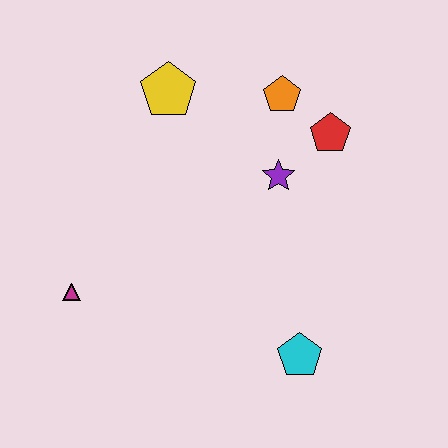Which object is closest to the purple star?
The red pentagon is closest to the purple star.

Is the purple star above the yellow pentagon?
No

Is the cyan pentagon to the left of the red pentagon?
Yes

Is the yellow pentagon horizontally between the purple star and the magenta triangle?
Yes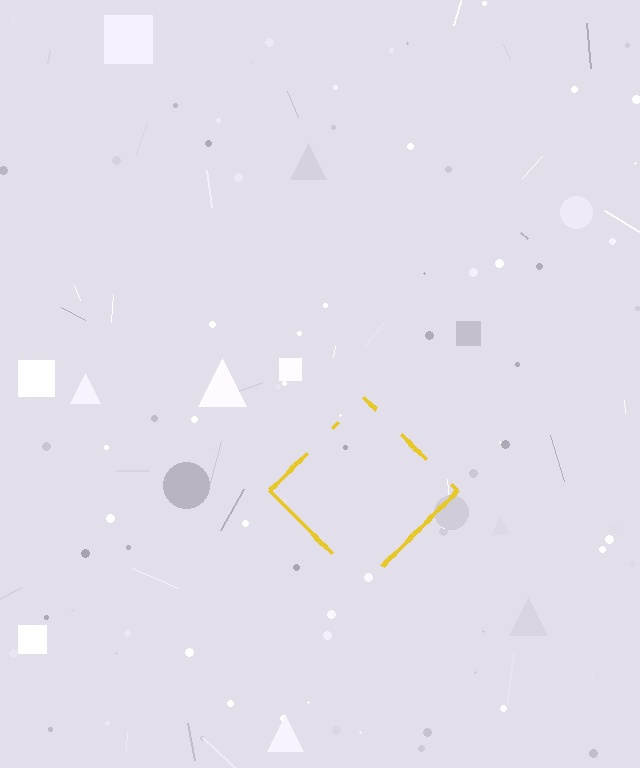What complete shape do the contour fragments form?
The contour fragments form a diamond.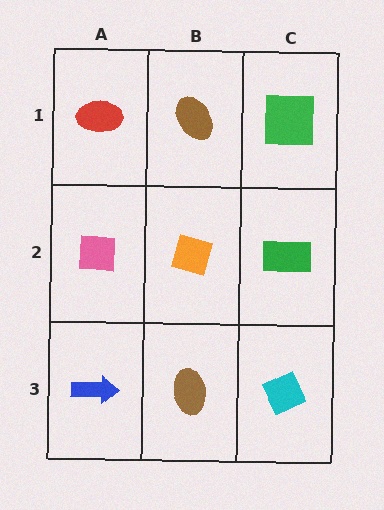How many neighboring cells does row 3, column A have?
2.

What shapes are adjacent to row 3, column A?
A pink square (row 2, column A), a brown ellipse (row 3, column B).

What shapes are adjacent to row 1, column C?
A green rectangle (row 2, column C), a brown ellipse (row 1, column B).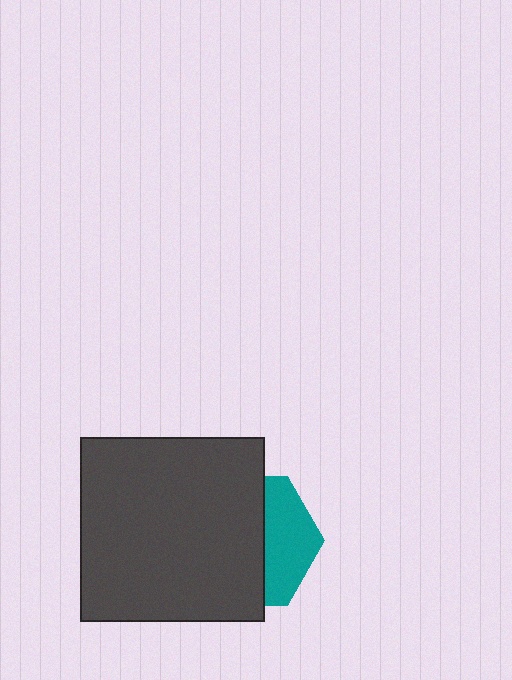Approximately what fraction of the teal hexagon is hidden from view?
Roughly 64% of the teal hexagon is hidden behind the dark gray square.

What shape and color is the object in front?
The object in front is a dark gray square.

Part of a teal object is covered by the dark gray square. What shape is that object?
It is a hexagon.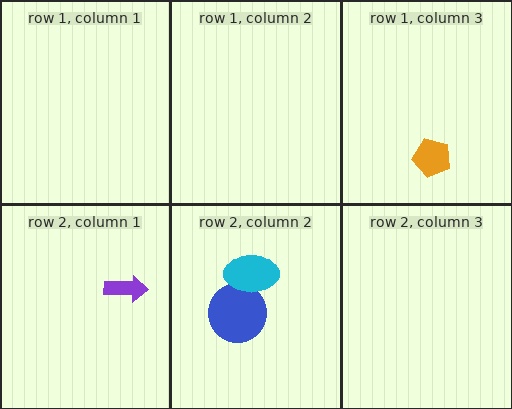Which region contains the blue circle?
The row 2, column 2 region.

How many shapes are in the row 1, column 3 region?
1.